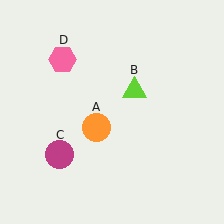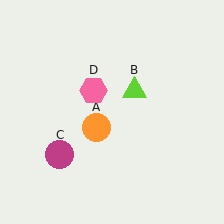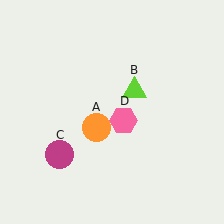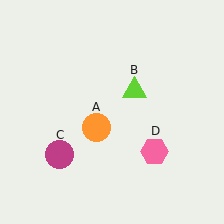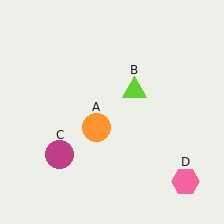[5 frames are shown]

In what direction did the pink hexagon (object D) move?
The pink hexagon (object D) moved down and to the right.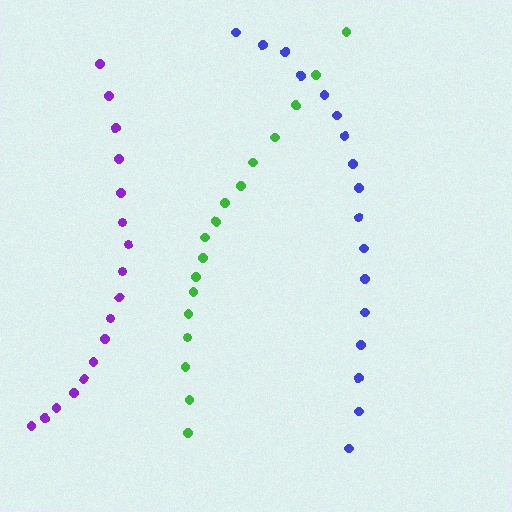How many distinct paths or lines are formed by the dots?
There are 3 distinct paths.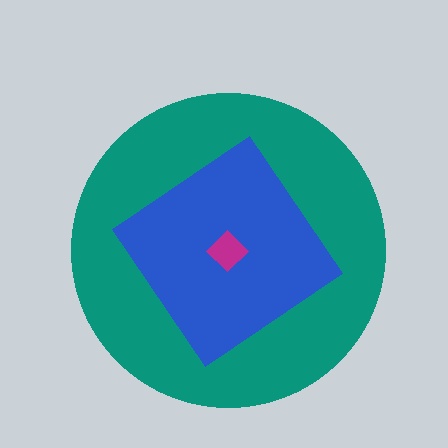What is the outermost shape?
The teal circle.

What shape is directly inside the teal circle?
The blue diamond.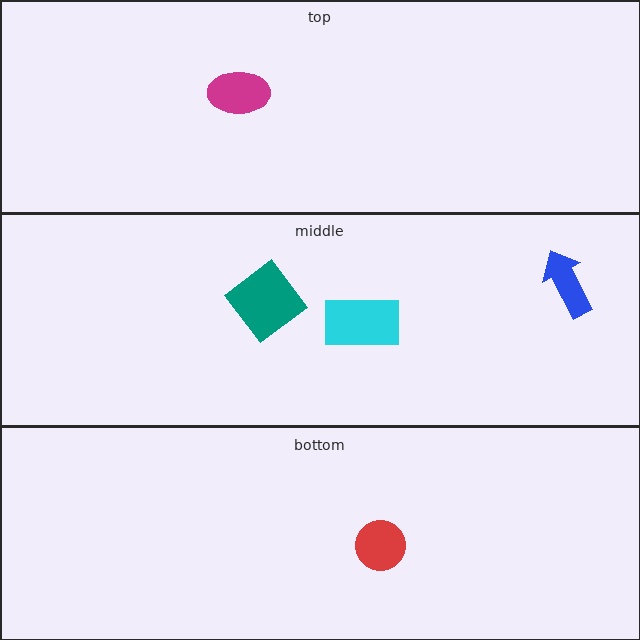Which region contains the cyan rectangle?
The middle region.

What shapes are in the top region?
The magenta ellipse.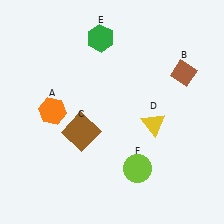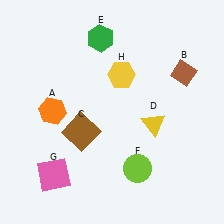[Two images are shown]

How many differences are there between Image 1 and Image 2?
There are 2 differences between the two images.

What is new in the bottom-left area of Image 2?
A pink square (G) was added in the bottom-left area of Image 2.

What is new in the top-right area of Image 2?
A yellow hexagon (H) was added in the top-right area of Image 2.